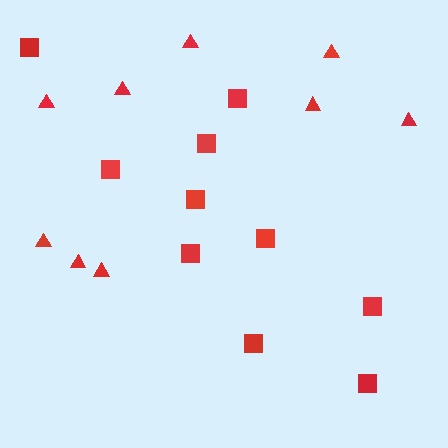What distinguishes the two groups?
There are 2 groups: one group of squares (10) and one group of triangles (9).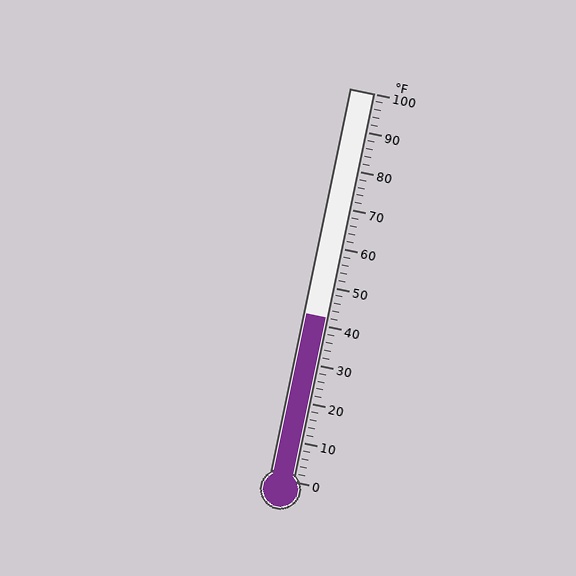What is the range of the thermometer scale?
The thermometer scale ranges from 0°F to 100°F.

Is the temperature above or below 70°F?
The temperature is below 70°F.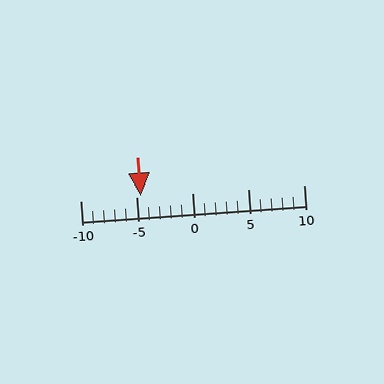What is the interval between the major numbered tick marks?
The major tick marks are spaced 5 units apart.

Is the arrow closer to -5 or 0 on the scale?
The arrow is closer to -5.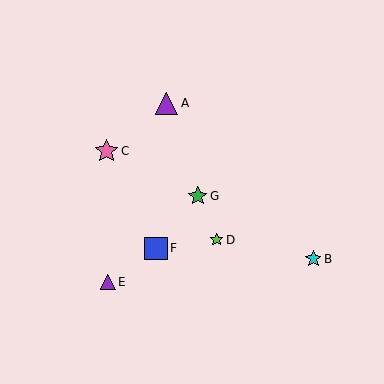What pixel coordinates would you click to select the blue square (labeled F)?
Click at (156, 248) to select the blue square F.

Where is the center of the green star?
The center of the green star is at (198, 196).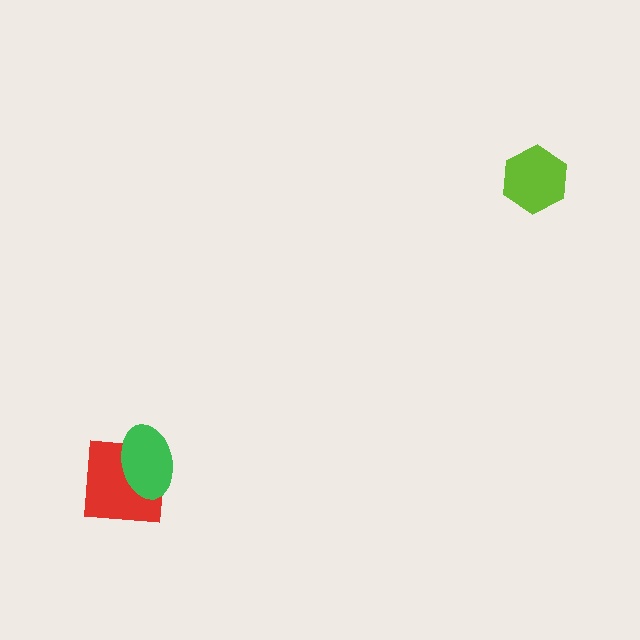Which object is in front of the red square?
The green ellipse is in front of the red square.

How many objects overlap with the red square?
1 object overlaps with the red square.